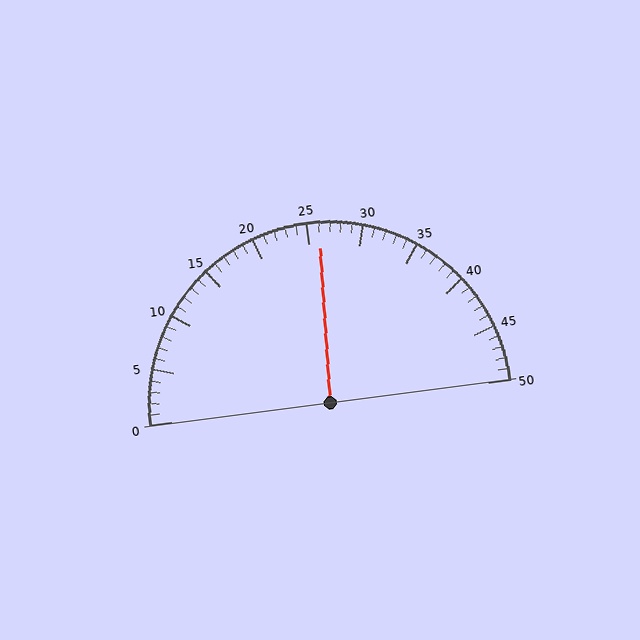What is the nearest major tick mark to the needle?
The nearest major tick mark is 25.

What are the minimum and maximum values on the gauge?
The gauge ranges from 0 to 50.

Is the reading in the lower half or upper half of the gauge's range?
The reading is in the upper half of the range (0 to 50).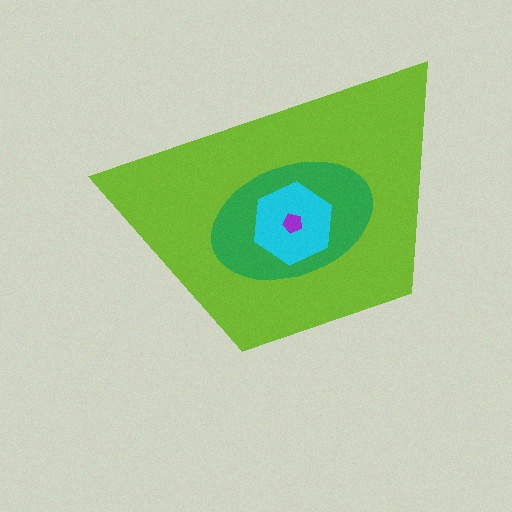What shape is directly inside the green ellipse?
The cyan hexagon.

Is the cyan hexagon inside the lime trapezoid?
Yes.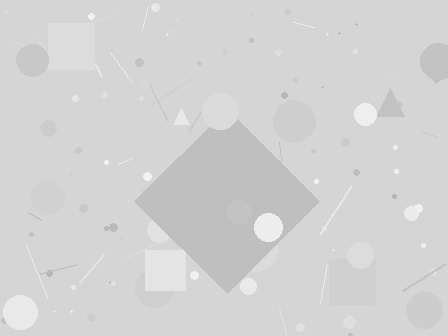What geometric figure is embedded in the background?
A diamond is embedded in the background.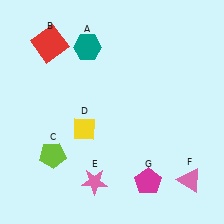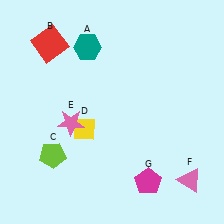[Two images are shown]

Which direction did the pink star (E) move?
The pink star (E) moved up.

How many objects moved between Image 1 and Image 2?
1 object moved between the two images.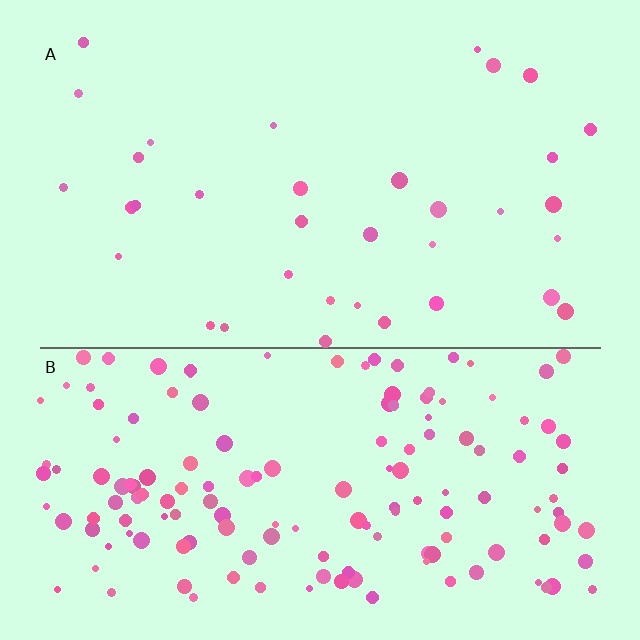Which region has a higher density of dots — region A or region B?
B (the bottom).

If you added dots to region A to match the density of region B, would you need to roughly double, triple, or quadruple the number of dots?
Approximately quadruple.